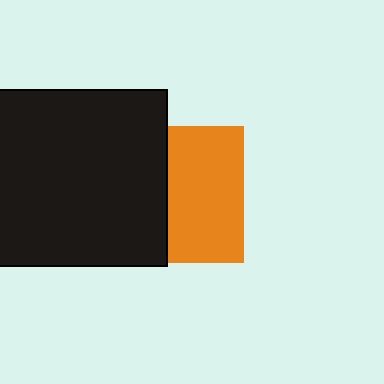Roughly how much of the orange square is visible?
About half of it is visible (roughly 56%).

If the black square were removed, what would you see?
You would see the complete orange square.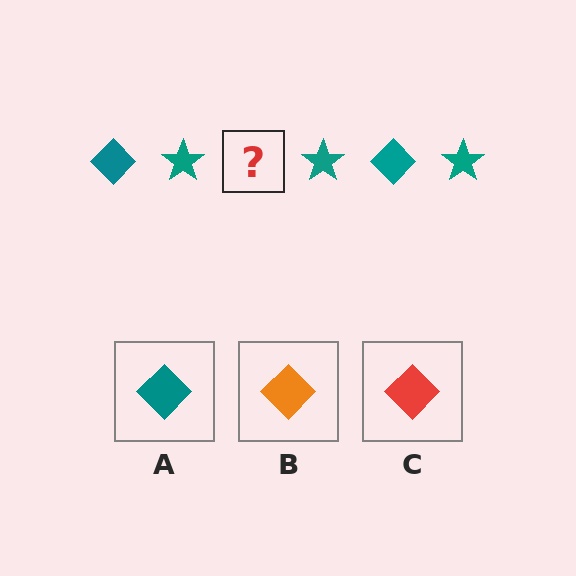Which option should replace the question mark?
Option A.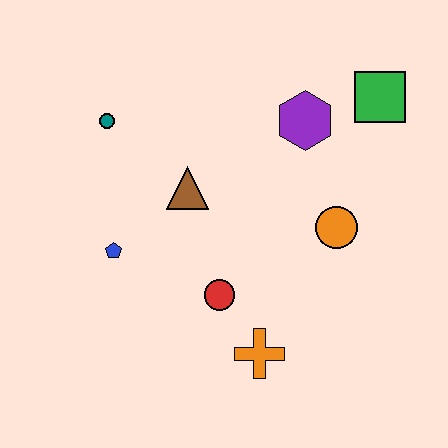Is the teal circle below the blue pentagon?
No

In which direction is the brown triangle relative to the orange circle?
The brown triangle is to the left of the orange circle.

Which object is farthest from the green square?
The blue pentagon is farthest from the green square.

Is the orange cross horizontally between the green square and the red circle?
Yes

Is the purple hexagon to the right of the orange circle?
No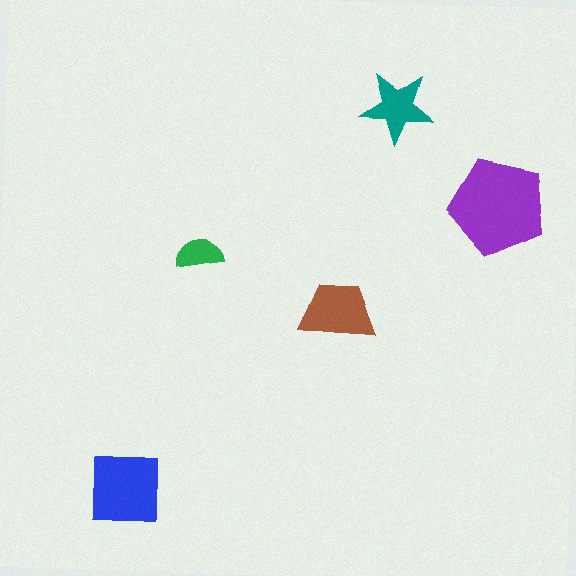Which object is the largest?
The purple pentagon.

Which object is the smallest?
The green semicircle.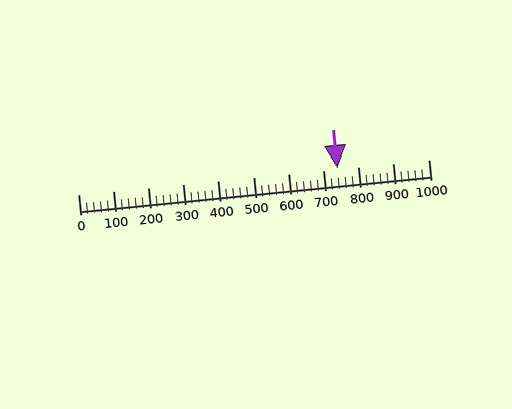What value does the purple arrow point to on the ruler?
The purple arrow points to approximately 740.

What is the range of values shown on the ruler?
The ruler shows values from 0 to 1000.